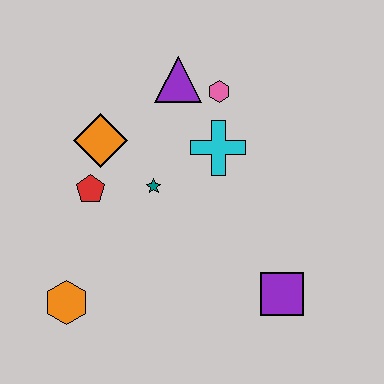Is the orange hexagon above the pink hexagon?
No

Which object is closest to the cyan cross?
The pink hexagon is closest to the cyan cross.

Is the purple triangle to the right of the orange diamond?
Yes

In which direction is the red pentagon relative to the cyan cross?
The red pentagon is to the left of the cyan cross.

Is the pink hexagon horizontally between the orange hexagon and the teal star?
No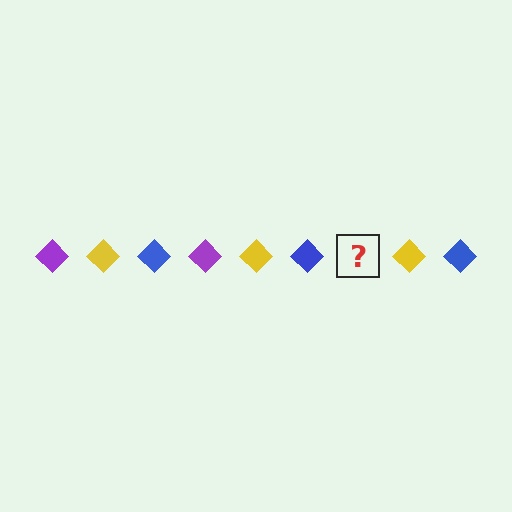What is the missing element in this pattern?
The missing element is a purple diamond.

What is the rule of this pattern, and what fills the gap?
The rule is that the pattern cycles through purple, yellow, blue diamonds. The gap should be filled with a purple diamond.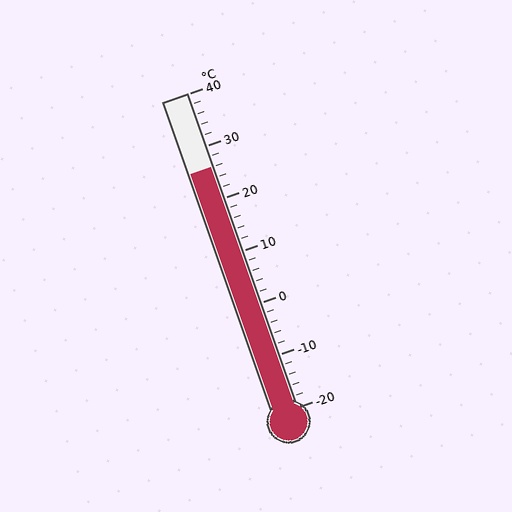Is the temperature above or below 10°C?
The temperature is above 10°C.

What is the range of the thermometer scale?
The thermometer scale ranges from -20°C to 40°C.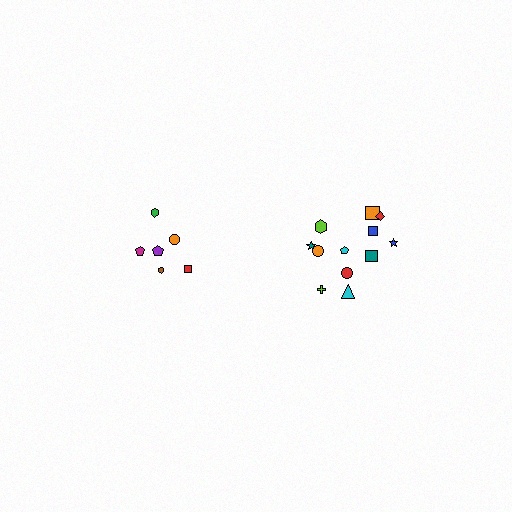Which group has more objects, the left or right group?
The right group.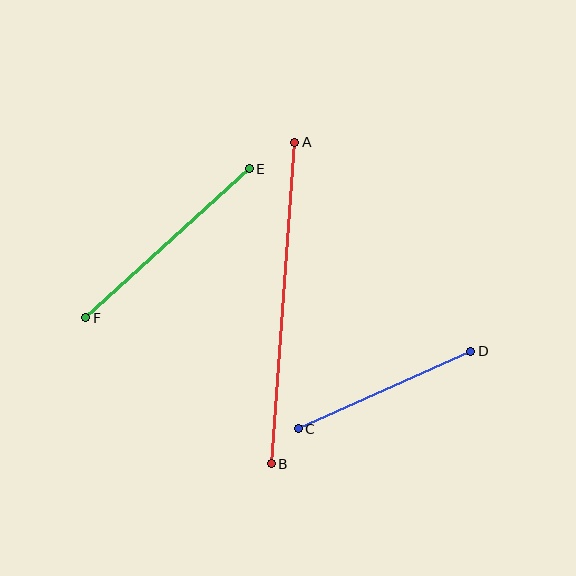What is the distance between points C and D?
The distance is approximately 189 pixels.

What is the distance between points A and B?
The distance is approximately 322 pixels.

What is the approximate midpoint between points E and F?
The midpoint is at approximately (167, 243) pixels.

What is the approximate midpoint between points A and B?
The midpoint is at approximately (283, 303) pixels.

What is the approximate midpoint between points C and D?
The midpoint is at approximately (385, 390) pixels.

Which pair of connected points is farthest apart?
Points A and B are farthest apart.